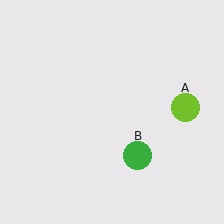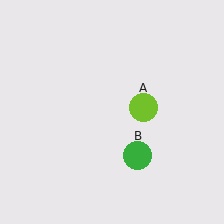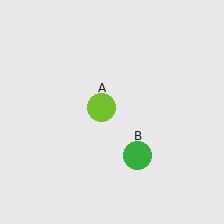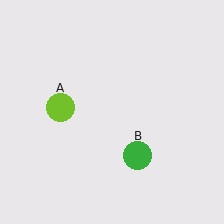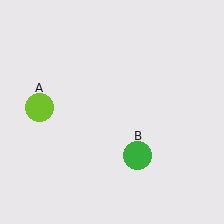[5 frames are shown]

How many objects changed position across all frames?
1 object changed position: lime circle (object A).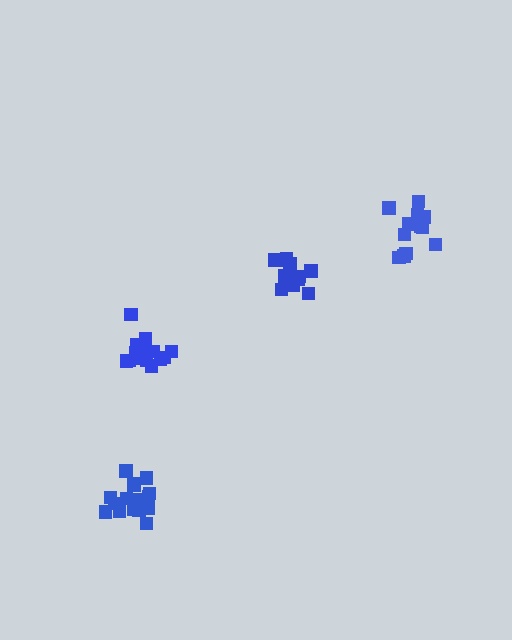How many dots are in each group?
Group 1: 12 dots, Group 2: 14 dots, Group 3: 13 dots, Group 4: 17 dots (56 total).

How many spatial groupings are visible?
There are 4 spatial groupings.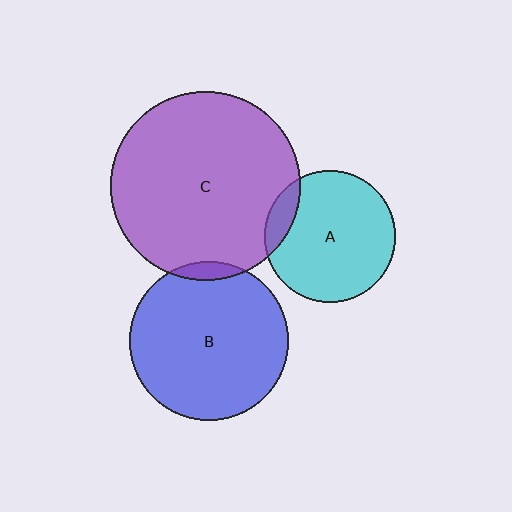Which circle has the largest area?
Circle C (purple).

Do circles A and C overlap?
Yes.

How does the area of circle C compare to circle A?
Approximately 2.1 times.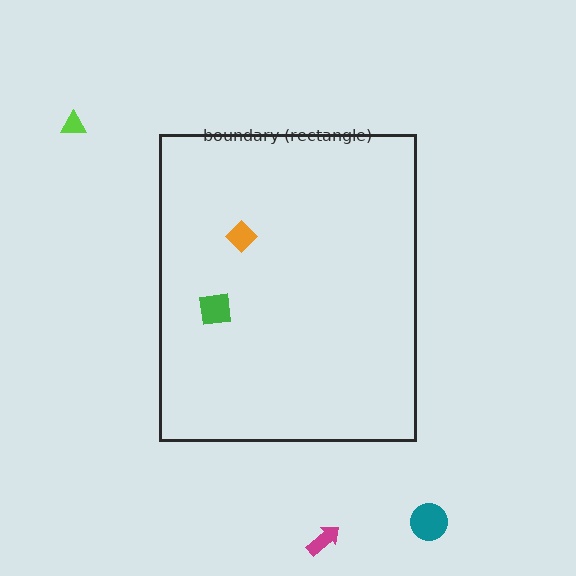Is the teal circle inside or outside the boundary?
Outside.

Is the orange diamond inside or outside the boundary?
Inside.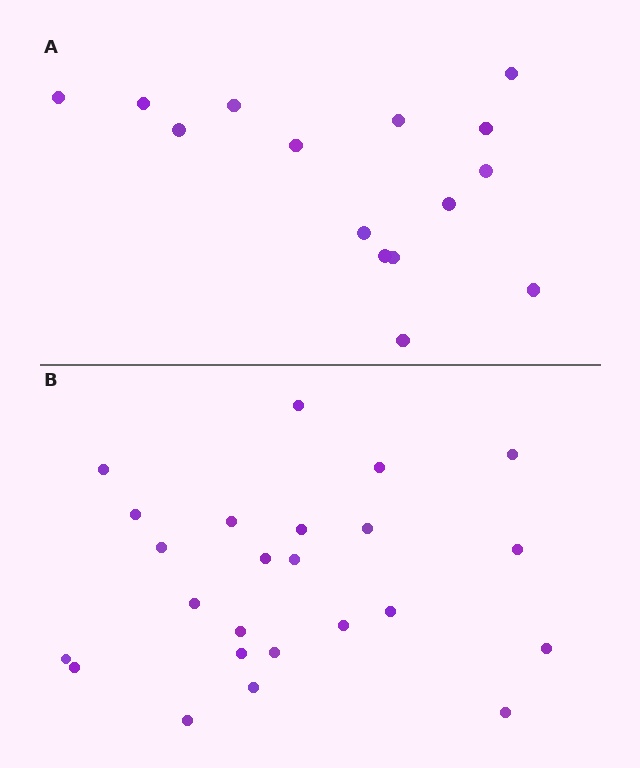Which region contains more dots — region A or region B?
Region B (the bottom region) has more dots.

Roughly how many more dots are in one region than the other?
Region B has roughly 8 or so more dots than region A.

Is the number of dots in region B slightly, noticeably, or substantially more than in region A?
Region B has substantially more. The ratio is roughly 1.6 to 1.